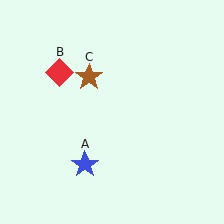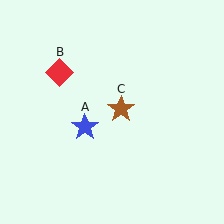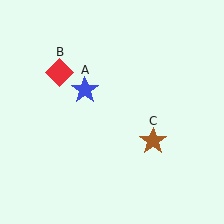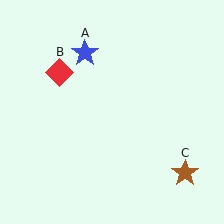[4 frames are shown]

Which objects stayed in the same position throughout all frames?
Red diamond (object B) remained stationary.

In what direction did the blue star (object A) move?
The blue star (object A) moved up.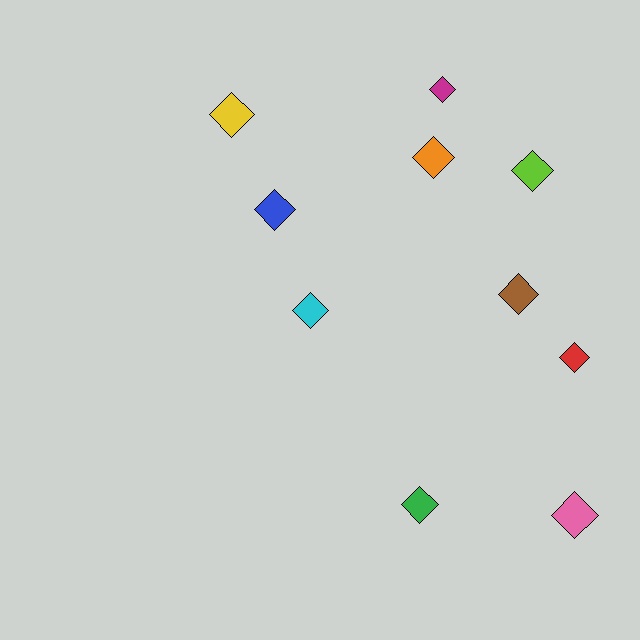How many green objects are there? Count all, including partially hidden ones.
There is 1 green object.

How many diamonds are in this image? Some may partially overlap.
There are 10 diamonds.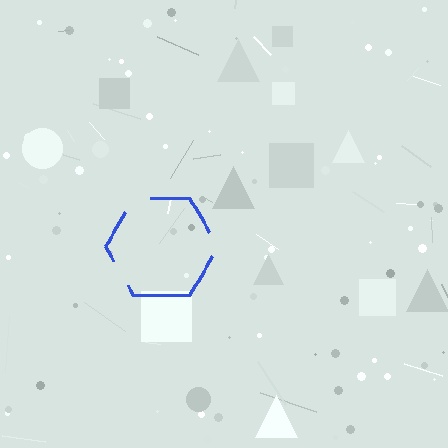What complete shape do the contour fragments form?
The contour fragments form a hexagon.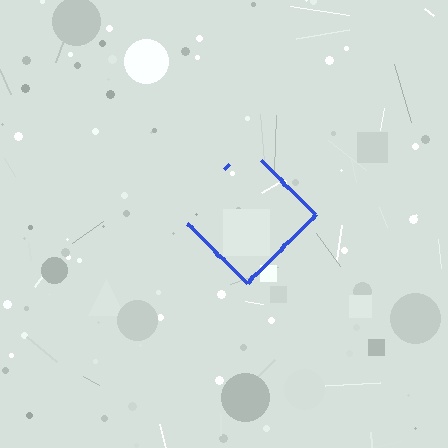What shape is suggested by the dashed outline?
The dashed outline suggests a diamond.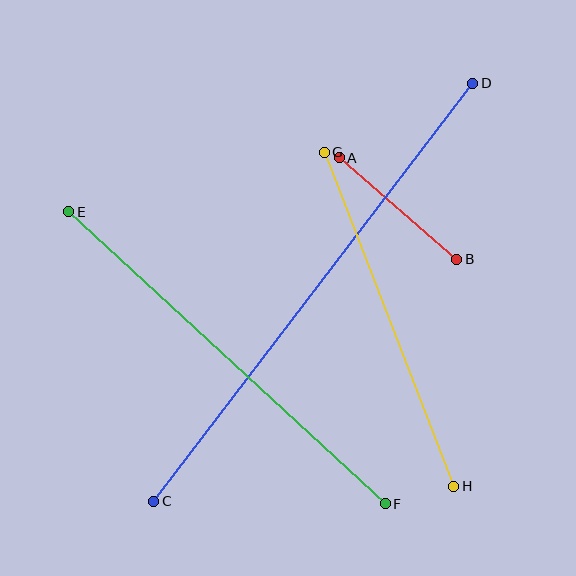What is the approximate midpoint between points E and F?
The midpoint is at approximately (227, 358) pixels.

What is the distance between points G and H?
The distance is approximately 358 pixels.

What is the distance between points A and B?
The distance is approximately 155 pixels.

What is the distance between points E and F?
The distance is approximately 431 pixels.